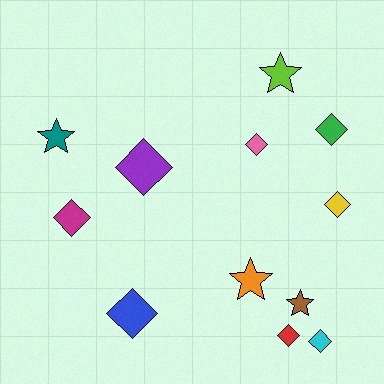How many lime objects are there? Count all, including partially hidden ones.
There is 1 lime object.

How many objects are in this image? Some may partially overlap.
There are 12 objects.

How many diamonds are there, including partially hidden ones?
There are 8 diamonds.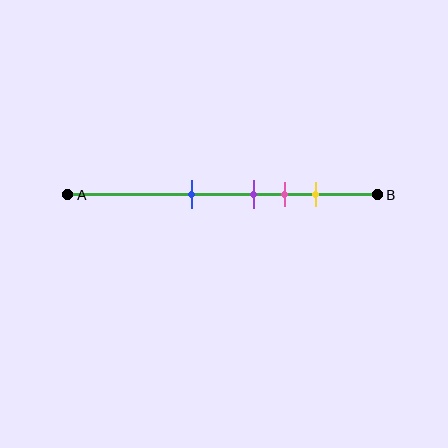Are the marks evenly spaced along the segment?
No, the marks are not evenly spaced.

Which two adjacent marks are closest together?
The purple and pink marks are the closest adjacent pair.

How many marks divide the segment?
There are 4 marks dividing the segment.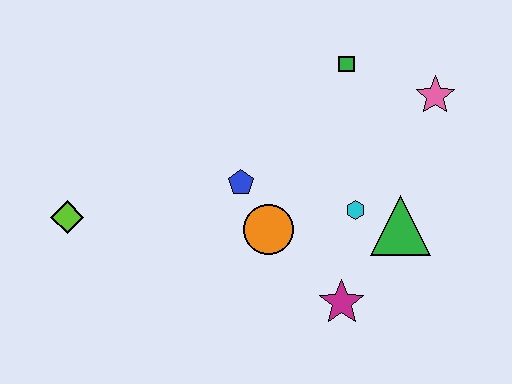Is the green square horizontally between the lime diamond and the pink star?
Yes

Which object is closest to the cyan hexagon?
The green triangle is closest to the cyan hexagon.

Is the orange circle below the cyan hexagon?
Yes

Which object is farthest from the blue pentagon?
The pink star is farthest from the blue pentagon.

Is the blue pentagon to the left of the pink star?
Yes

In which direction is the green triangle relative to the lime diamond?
The green triangle is to the right of the lime diamond.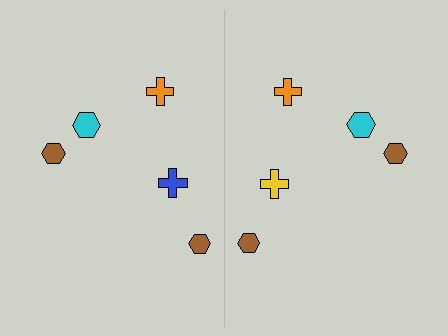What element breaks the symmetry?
The yellow cross on the right side breaks the symmetry — its mirror counterpart is blue.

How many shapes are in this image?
There are 10 shapes in this image.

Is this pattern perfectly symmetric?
No, the pattern is not perfectly symmetric. The yellow cross on the right side breaks the symmetry — its mirror counterpart is blue.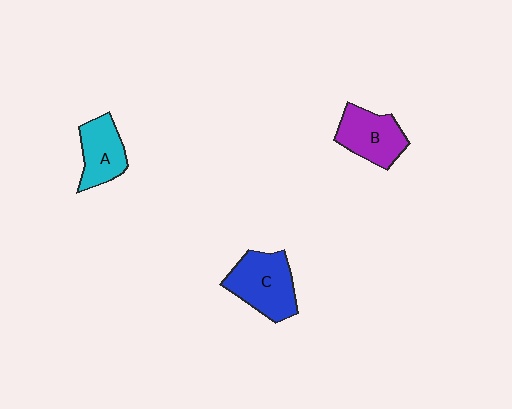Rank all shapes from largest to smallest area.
From largest to smallest: C (blue), B (purple), A (cyan).